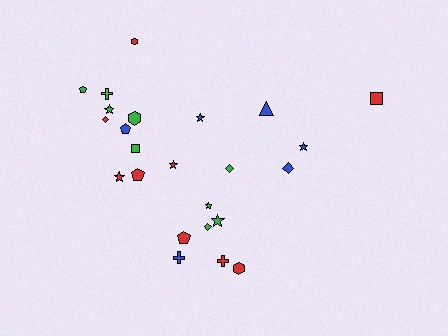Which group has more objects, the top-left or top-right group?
The top-left group.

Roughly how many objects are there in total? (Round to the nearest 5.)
Roughly 25 objects in total.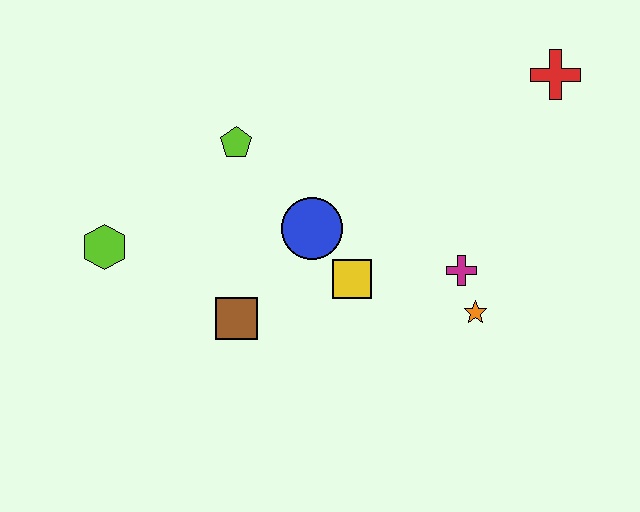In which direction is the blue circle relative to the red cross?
The blue circle is to the left of the red cross.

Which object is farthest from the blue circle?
The red cross is farthest from the blue circle.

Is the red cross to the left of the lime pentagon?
No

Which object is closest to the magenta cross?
The orange star is closest to the magenta cross.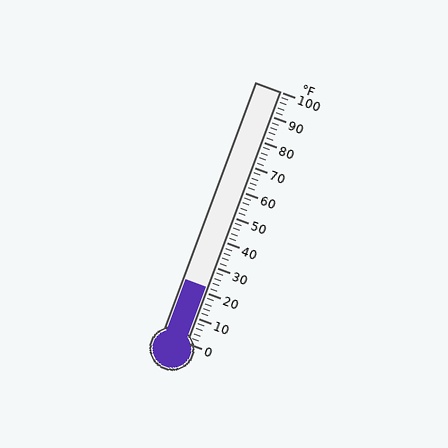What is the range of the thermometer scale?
The thermometer scale ranges from 0°F to 100°F.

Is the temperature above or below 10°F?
The temperature is above 10°F.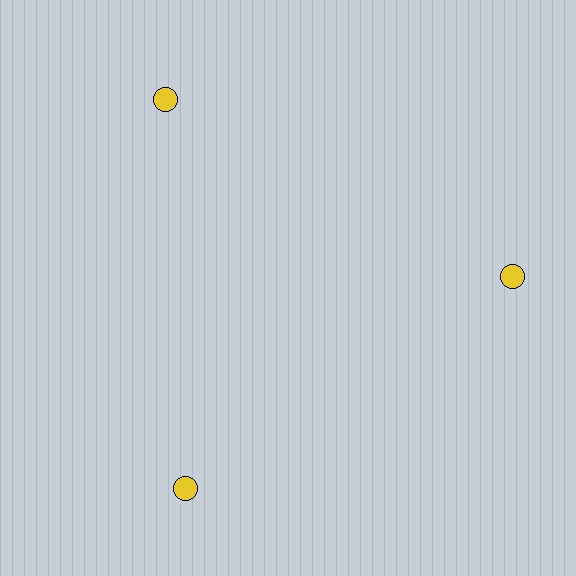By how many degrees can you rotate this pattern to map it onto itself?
The pattern maps onto itself every 120 degrees of rotation.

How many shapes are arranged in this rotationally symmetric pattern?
There are 3 shapes, arranged in 3 groups of 1.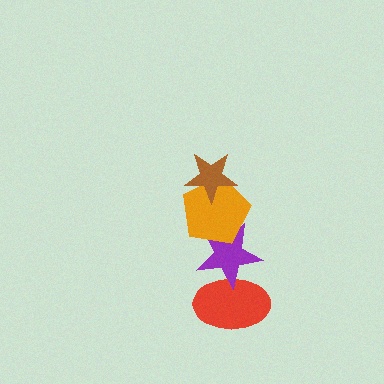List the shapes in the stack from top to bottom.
From top to bottom: the brown star, the orange pentagon, the purple star, the red ellipse.